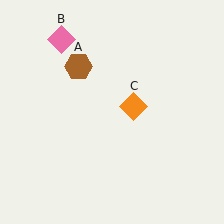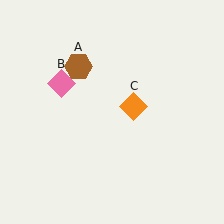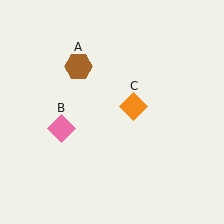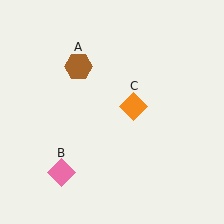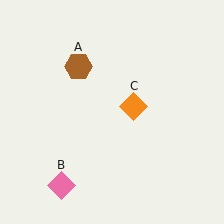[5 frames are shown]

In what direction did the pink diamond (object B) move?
The pink diamond (object B) moved down.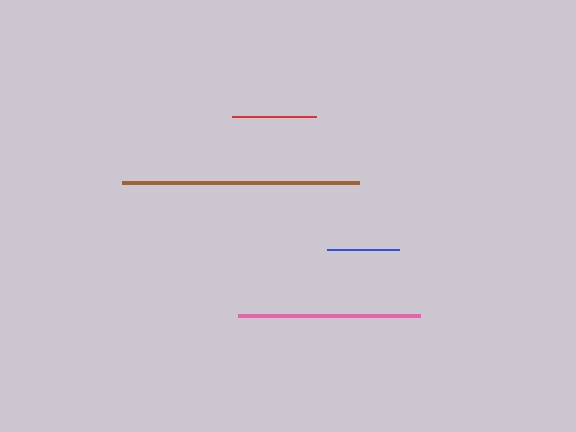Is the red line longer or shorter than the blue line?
The red line is longer than the blue line.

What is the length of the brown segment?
The brown segment is approximately 237 pixels long.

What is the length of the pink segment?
The pink segment is approximately 182 pixels long.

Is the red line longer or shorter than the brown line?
The brown line is longer than the red line.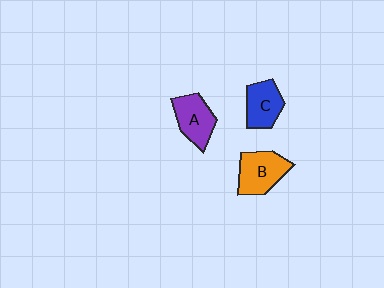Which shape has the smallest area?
Shape C (blue).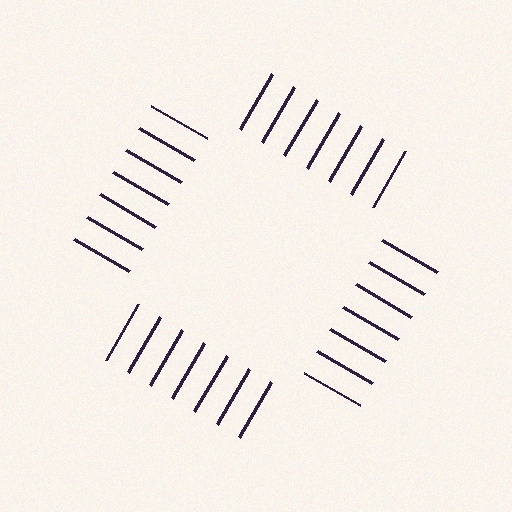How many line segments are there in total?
28 — 7 along each of the 4 edges.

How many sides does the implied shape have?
4 sides — the line-ends trace a square.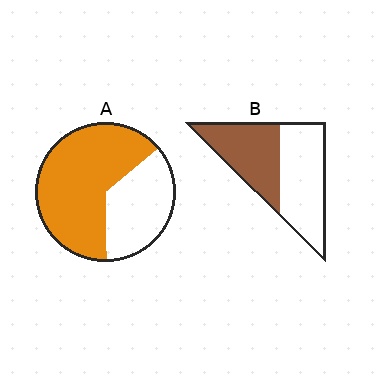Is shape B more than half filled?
No.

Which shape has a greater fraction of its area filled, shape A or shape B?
Shape A.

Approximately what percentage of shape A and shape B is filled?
A is approximately 65% and B is approximately 45%.